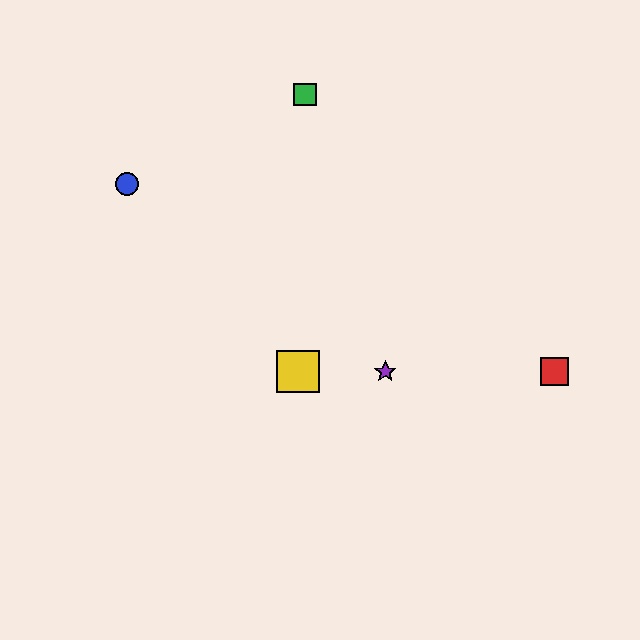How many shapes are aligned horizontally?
3 shapes (the red square, the yellow square, the purple star) are aligned horizontally.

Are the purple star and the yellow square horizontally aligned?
Yes, both are at y≈372.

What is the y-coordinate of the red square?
The red square is at y≈372.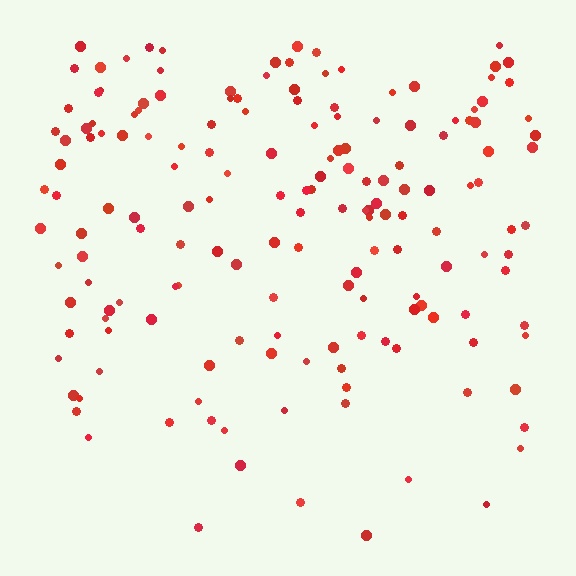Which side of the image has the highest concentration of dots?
The top.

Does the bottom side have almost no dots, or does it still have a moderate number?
Still a moderate number, just noticeably fewer than the top.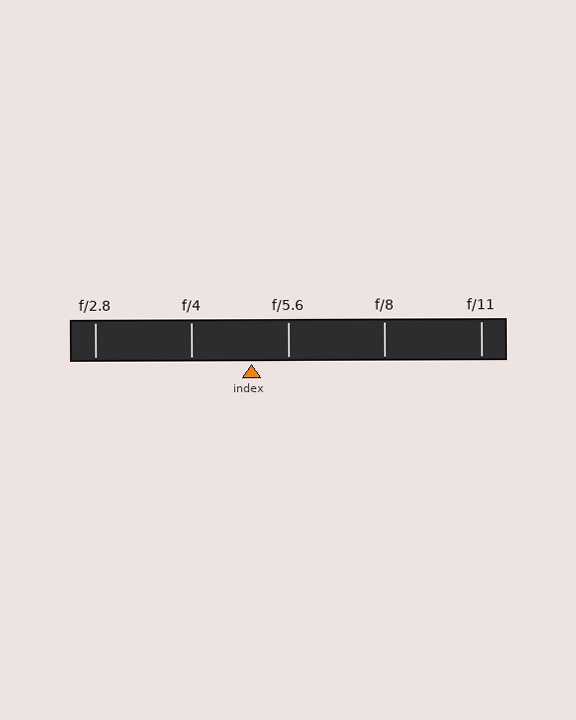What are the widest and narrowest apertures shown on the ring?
The widest aperture shown is f/2.8 and the narrowest is f/11.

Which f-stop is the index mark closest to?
The index mark is closest to f/5.6.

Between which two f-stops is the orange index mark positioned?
The index mark is between f/4 and f/5.6.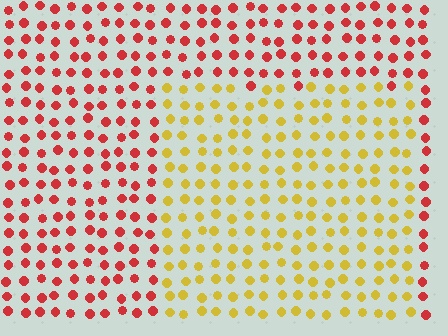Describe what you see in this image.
The image is filled with small red elements in a uniform arrangement. A rectangle-shaped region is visible where the elements are tinted to a slightly different hue, forming a subtle color boundary.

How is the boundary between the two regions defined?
The boundary is defined purely by a slight shift in hue (about 55 degrees). Spacing, size, and orientation are identical on both sides.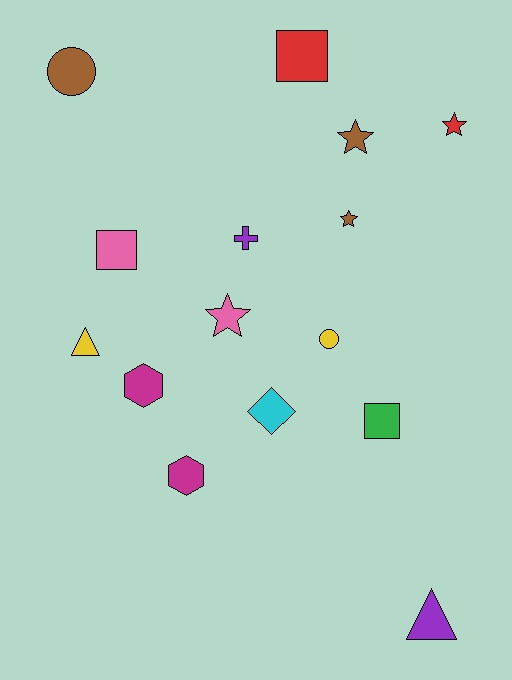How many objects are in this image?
There are 15 objects.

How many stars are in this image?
There are 4 stars.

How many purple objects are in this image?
There are 2 purple objects.